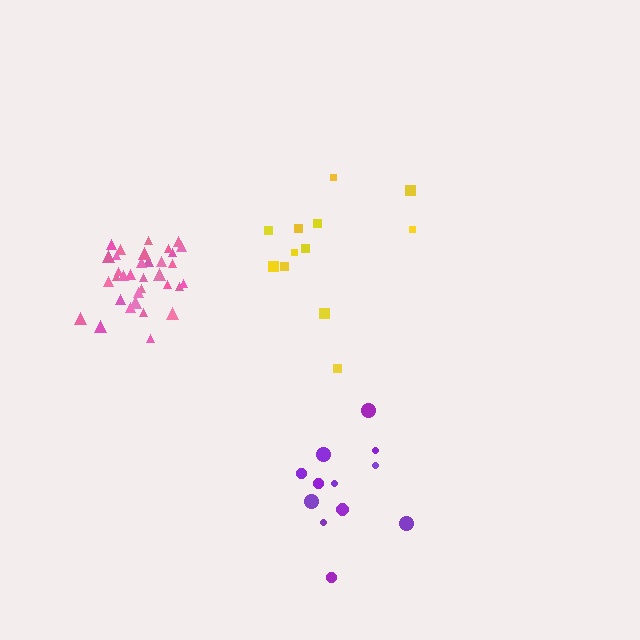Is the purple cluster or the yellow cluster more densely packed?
Purple.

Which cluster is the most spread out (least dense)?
Yellow.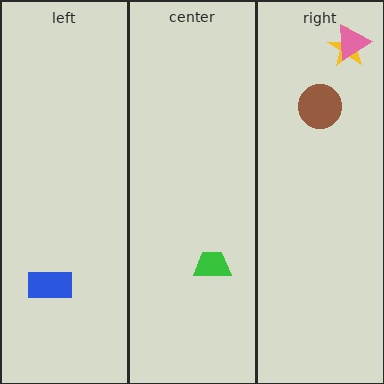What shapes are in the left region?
The blue rectangle.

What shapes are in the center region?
The green trapezoid.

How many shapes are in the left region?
1.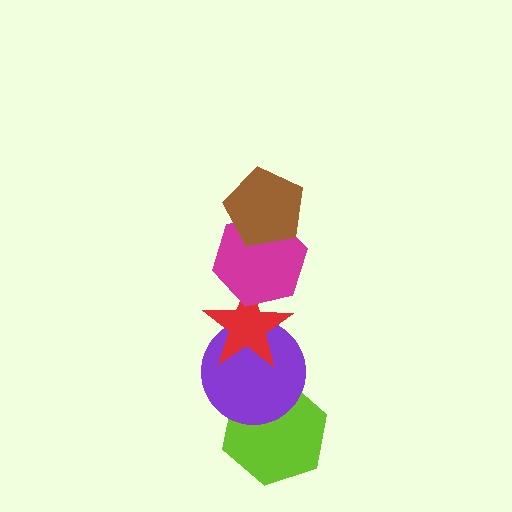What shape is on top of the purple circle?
The red star is on top of the purple circle.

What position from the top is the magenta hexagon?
The magenta hexagon is 2nd from the top.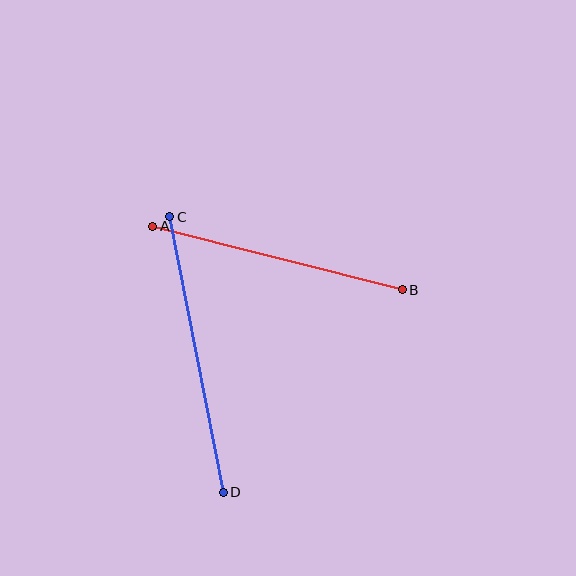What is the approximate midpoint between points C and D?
The midpoint is at approximately (196, 355) pixels.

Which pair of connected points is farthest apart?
Points C and D are farthest apart.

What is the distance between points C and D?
The distance is approximately 281 pixels.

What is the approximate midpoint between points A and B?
The midpoint is at approximately (277, 258) pixels.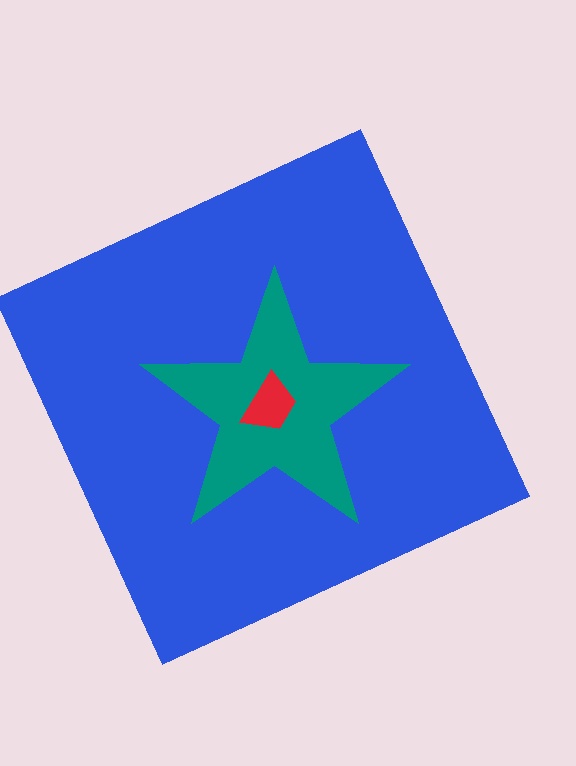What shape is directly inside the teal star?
The red trapezoid.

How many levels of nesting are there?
3.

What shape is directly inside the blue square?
The teal star.